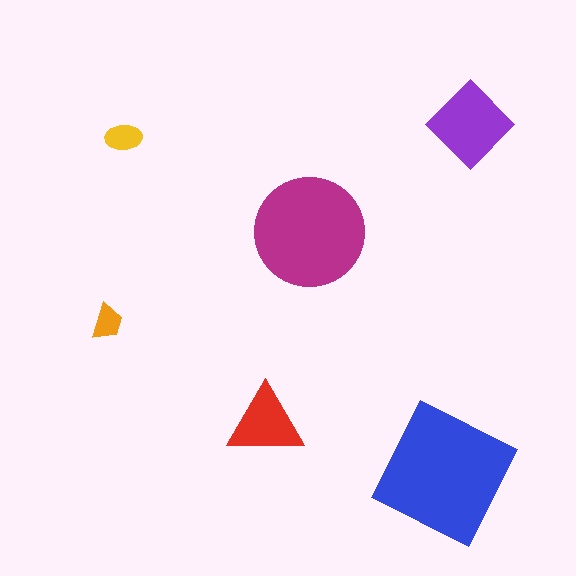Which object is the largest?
The blue square.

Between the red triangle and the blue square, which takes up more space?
The blue square.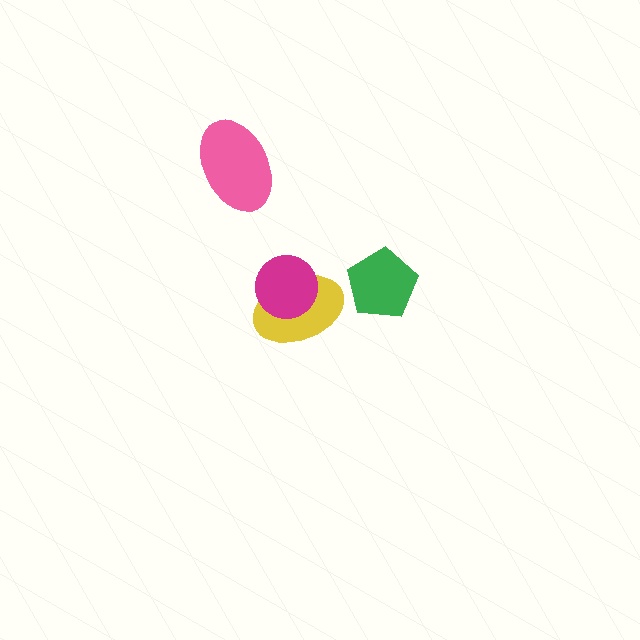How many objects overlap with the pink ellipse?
0 objects overlap with the pink ellipse.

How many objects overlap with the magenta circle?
1 object overlaps with the magenta circle.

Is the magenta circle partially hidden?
No, no other shape covers it.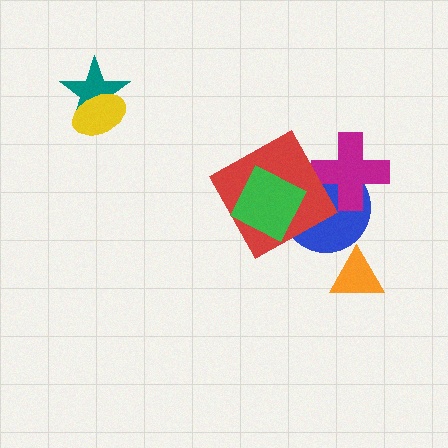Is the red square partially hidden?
Yes, it is partially covered by another shape.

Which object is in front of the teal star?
The yellow ellipse is in front of the teal star.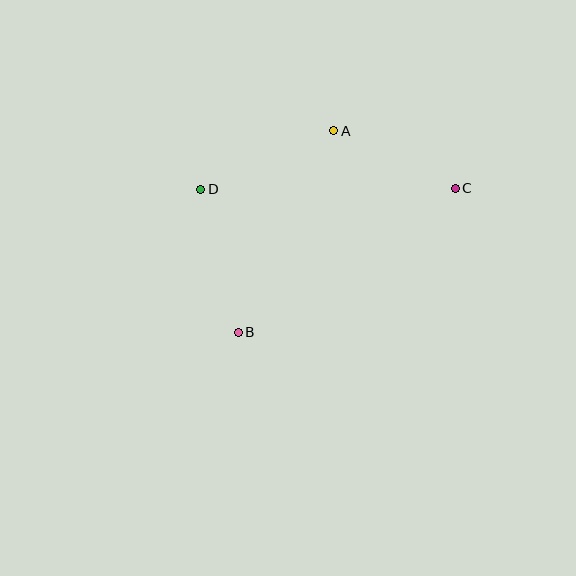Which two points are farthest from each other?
Points B and C are farthest from each other.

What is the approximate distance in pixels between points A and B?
The distance between A and B is approximately 223 pixels.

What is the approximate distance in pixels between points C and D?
The distance between C and D is approximately 255 pixels.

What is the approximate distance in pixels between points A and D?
The distance between A and D is approximately 145 pixels.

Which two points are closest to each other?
Points A and C are closest to each other.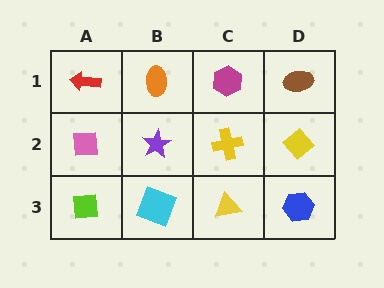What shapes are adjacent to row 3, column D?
A yellow diamond (row 2, column D), a yellow triangle (row 3, column C).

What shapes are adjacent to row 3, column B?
A purple star (row 2, column B), a lime square (row 3, column A), a yellow triangle (row 3, column C).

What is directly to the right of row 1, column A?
An orange ellipse.